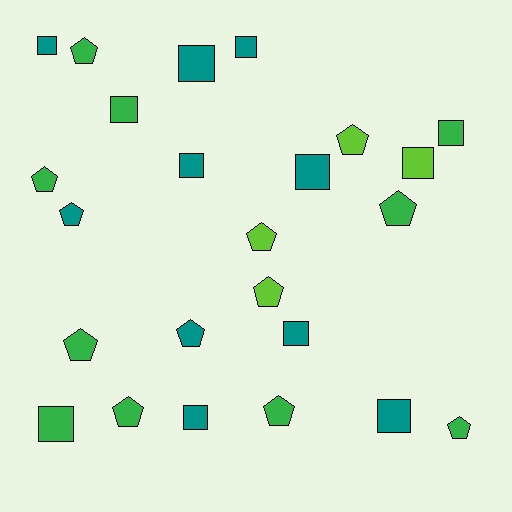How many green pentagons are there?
There are 7 green pentagons.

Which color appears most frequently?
Teal, with 10 objects.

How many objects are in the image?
There are 24 objects.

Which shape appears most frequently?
Square, with 12 objects.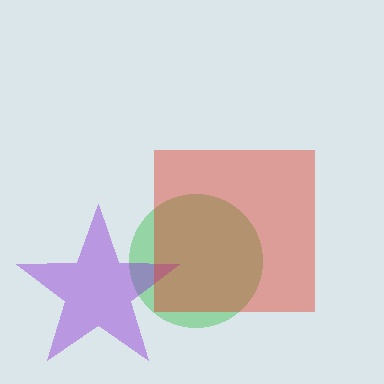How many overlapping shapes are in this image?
There are 3 overlapping shapes in the image.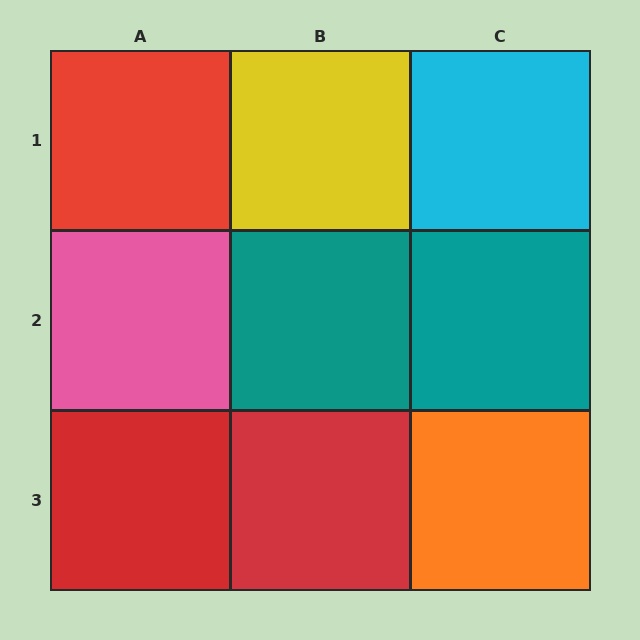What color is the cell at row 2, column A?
Pink.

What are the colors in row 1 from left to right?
Red, yellow, cyan.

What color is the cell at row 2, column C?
Teal.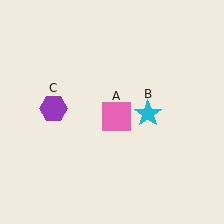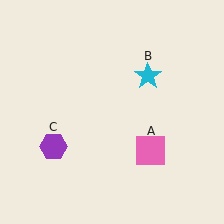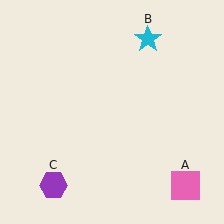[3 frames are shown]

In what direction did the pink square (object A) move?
The pink square (object A) moved down and to the right.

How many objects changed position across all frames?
3 objects changed position: pink square (object A), cyan star (object B), purple hexagon (object C).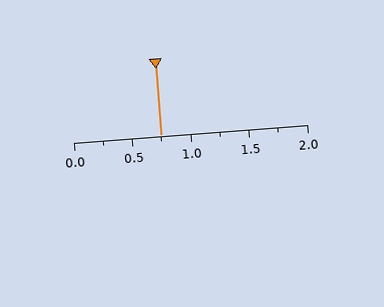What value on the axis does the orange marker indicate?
The marker indicates approximately 0.75.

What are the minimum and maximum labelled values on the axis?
The axis runs from 0.0 to 2.0.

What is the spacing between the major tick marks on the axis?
The major ticks are spaced 0.5 apart.